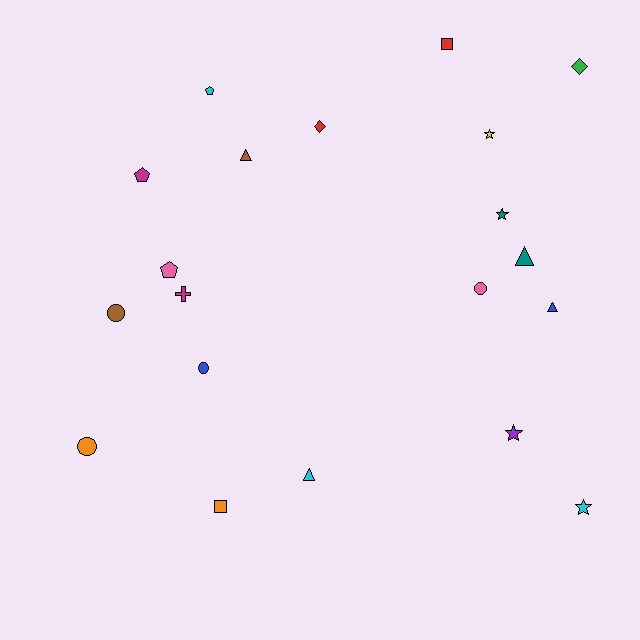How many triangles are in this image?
There are 4 triangles.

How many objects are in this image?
There are 20 objects.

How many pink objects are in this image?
There are 2 pink objects.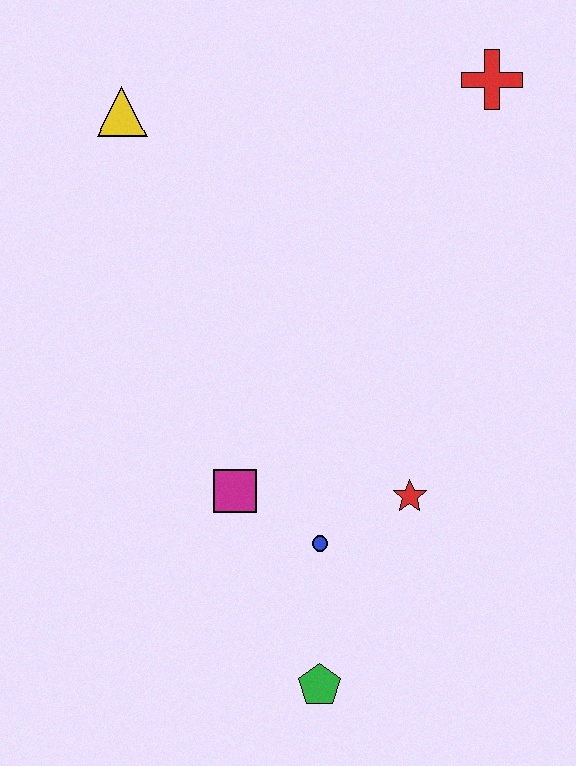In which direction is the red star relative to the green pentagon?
The red star is above the green pentagon.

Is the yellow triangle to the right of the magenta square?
No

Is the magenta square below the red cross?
Yes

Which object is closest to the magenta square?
The blue circle is closest to the magenta square.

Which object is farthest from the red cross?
The green pentagon is farthest from the red cross.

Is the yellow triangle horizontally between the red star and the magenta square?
No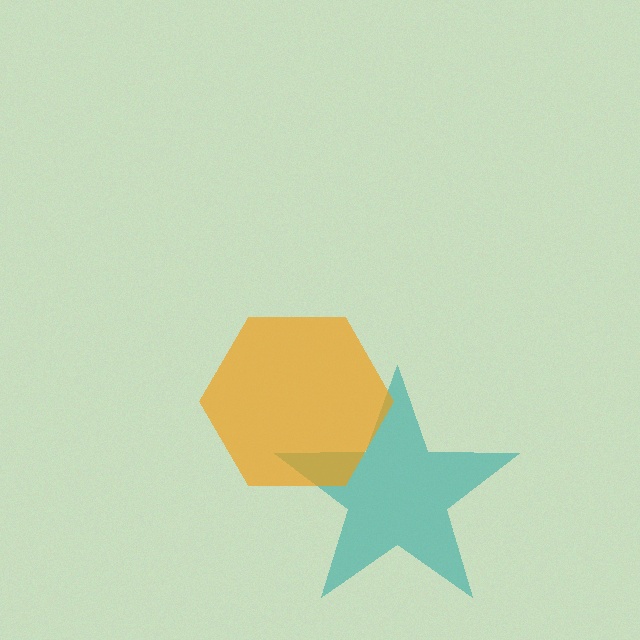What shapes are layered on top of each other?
The layered shapes are: a teal star, an orange hexagon.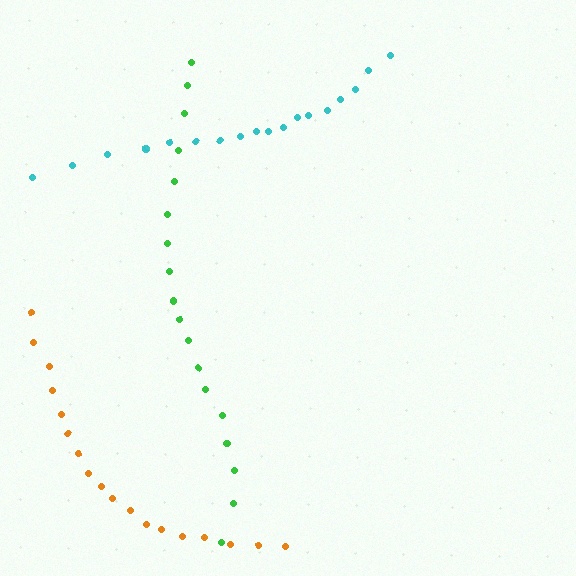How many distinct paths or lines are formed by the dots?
There are 3 distinct paths.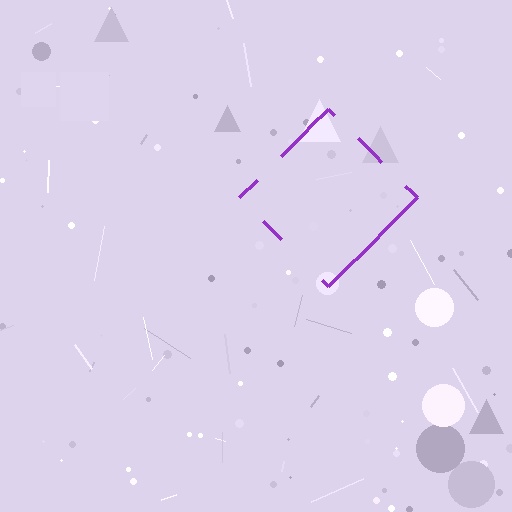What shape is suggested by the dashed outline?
The dashed outline suggests a diamond.